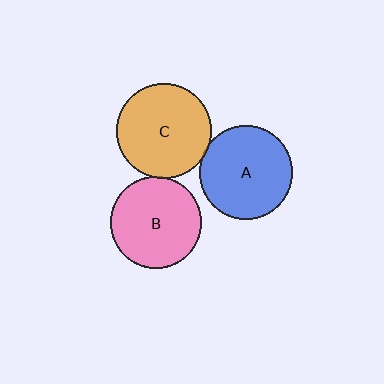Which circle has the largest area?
Circle C (orange).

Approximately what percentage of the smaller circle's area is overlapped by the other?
Approximately 5%.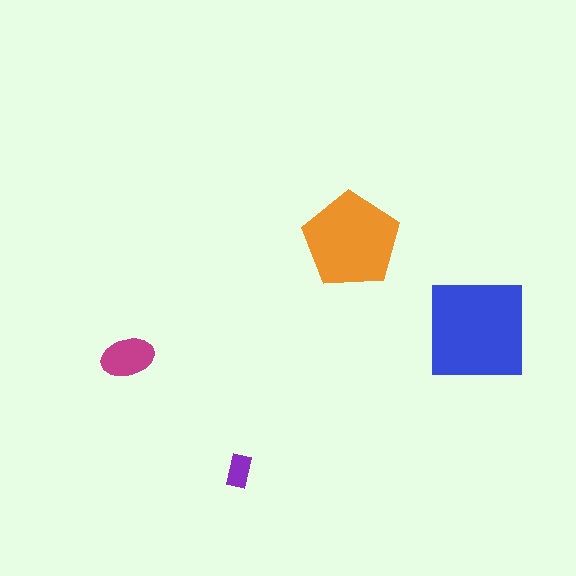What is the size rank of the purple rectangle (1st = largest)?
4th.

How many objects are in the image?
There are 4 objects in the image.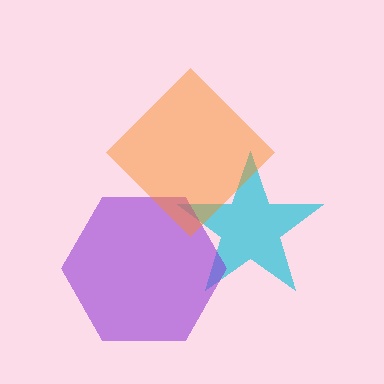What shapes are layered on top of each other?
The layered shapes are: a cyan star, a purple hexagon, an orange diamond.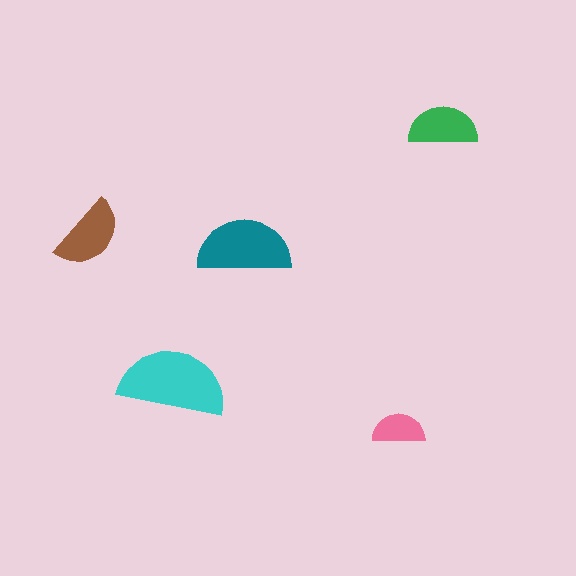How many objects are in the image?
There are 5 objects in the image.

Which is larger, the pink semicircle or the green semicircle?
The green one.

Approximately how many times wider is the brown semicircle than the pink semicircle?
About 1.5 times wider.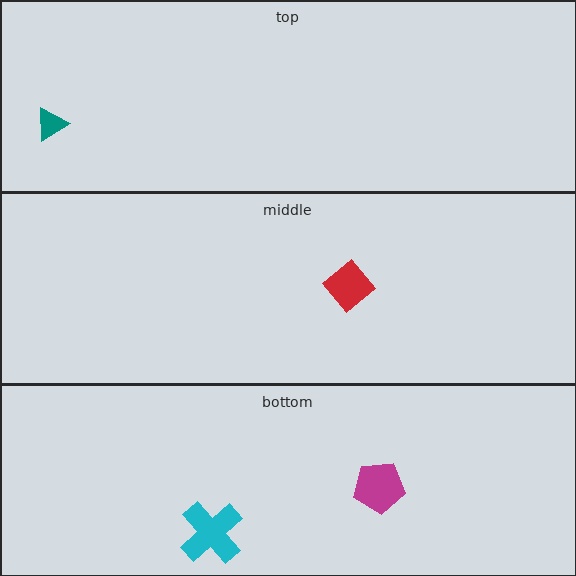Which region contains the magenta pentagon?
The bottom region.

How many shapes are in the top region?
1.